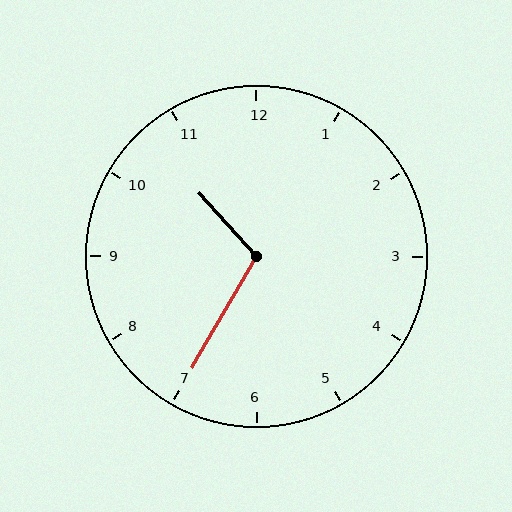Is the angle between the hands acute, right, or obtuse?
It is obtuse.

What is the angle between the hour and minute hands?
Approximately 108 degrees.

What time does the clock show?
10:35.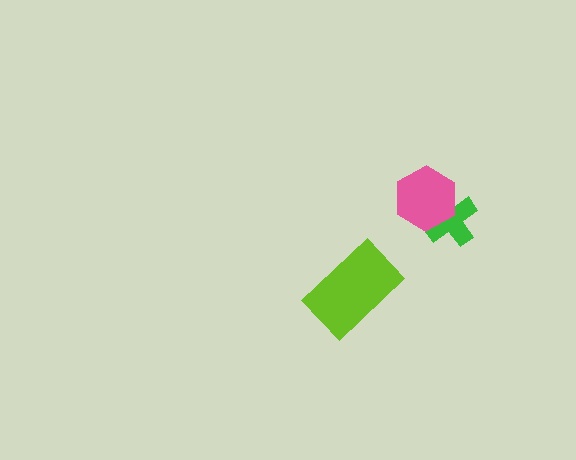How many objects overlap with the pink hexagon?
1 object overlaps with the pink hexagon.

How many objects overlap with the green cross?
1 object overlaps with the green cross.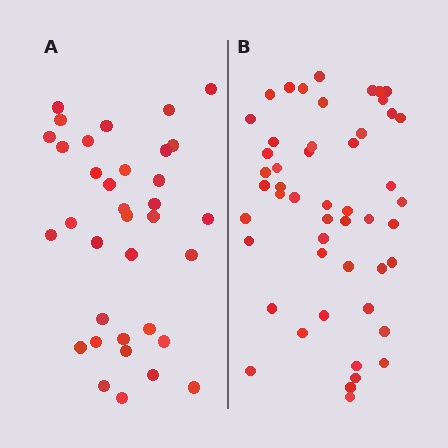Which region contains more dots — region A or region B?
Region B (the right region) has more dots.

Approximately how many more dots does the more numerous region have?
Region B has approximately 15 more dots than region A.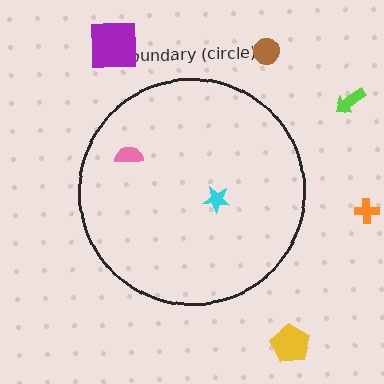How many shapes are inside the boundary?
2 inside, 5 outside.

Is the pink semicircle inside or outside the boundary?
Inside.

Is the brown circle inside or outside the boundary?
Outside.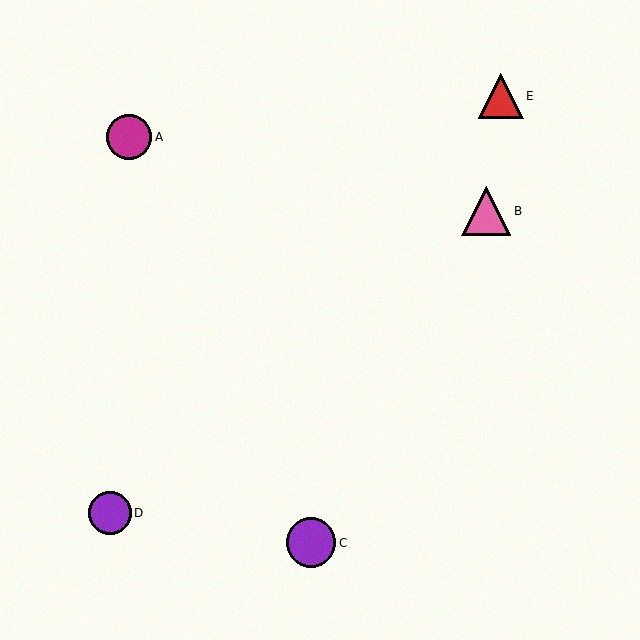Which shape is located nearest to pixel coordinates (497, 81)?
The red triangle (labeled E) at (501, 96) is nearest to that location.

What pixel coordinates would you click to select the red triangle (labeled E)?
Click at (501, 96) to select the red triangle E.